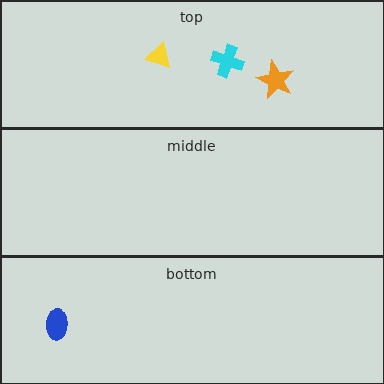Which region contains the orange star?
The top region.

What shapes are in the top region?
The orange star, the yellow triangle, the cyan cross.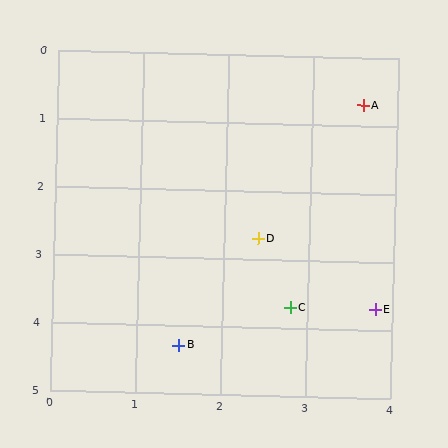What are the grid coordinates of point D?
Point D is at approximately (2.4, 2.7).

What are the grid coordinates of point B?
Point B is at approximately (1.5, 4.3).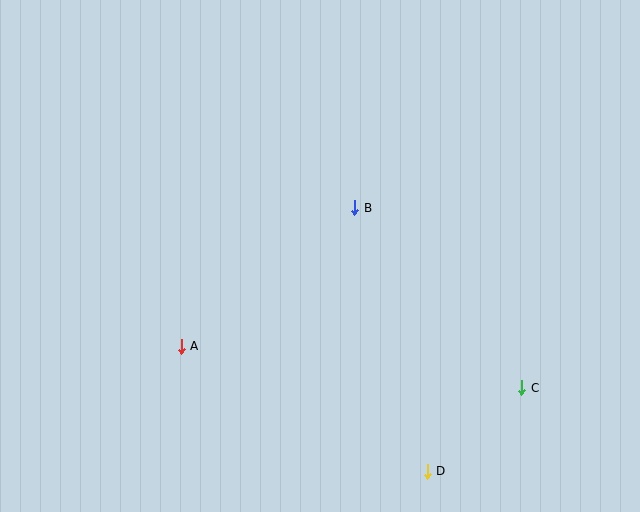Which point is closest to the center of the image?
Point B at (355, 208) is closest to the center.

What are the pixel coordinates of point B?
Point B is at (355, 208).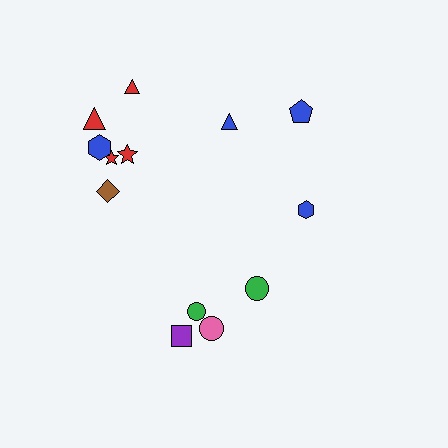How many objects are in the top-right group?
There are 3 objects.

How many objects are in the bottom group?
There are 4 objects.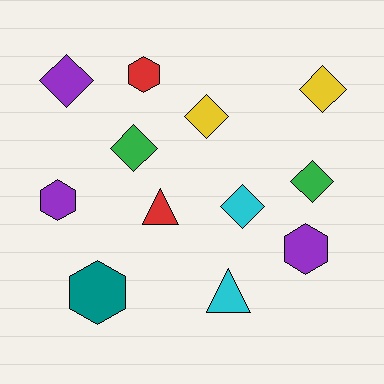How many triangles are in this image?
There are 2 triangles.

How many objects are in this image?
There are 12 objects.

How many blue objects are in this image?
There are no blue objects.